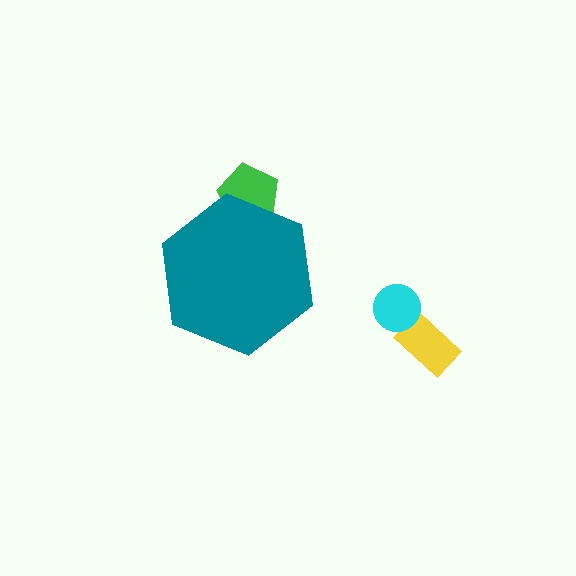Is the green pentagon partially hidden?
Yes, the green pentagon is partially hidden behind the teal hexagon.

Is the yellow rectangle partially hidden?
No, the yellow rectangle is fully visible.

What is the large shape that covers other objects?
A teal hexagon.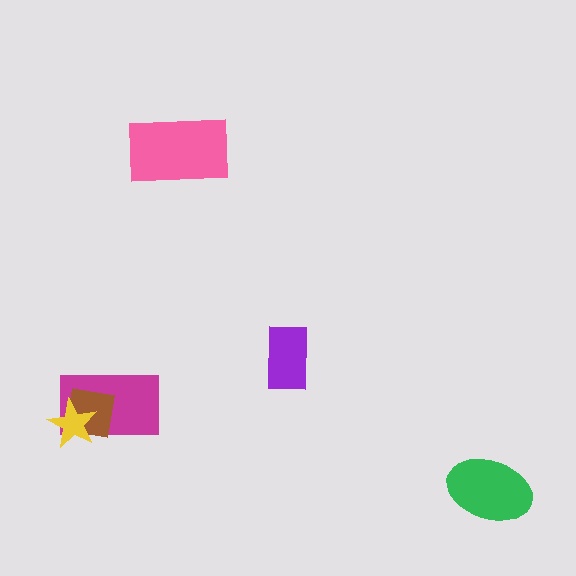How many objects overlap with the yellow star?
2 objects overlap with the yellow star.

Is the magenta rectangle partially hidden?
Yes, it is partially covered by another shape.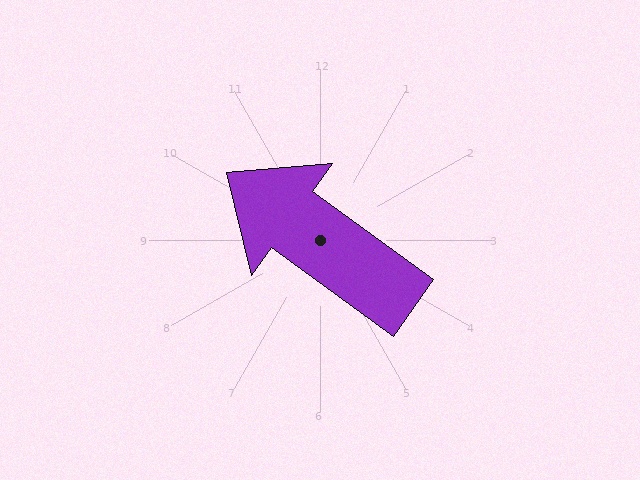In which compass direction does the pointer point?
Northwest.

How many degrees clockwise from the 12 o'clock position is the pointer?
Approximately 306 degrees.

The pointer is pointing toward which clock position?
Roughly 10 o'clock.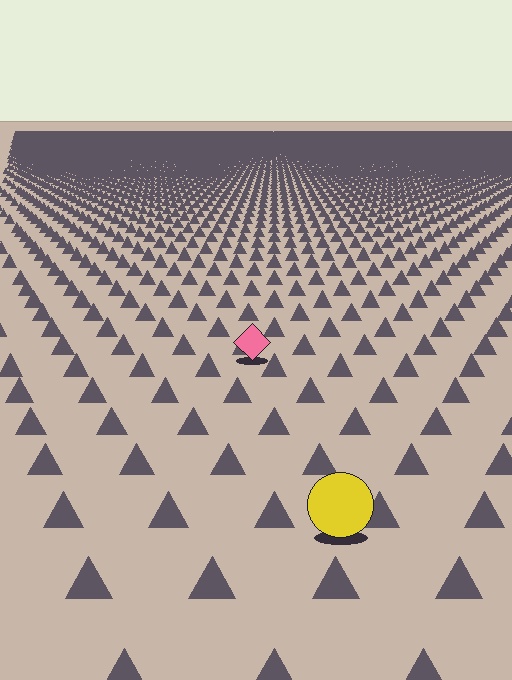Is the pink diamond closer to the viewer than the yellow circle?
No. The yellow circle is closer — you can tell from the texture gradient: the ground texture is coarser near it.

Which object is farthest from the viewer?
The pink diamond is farthest from the viewer. It appears smaller and the ground texture around it is denser.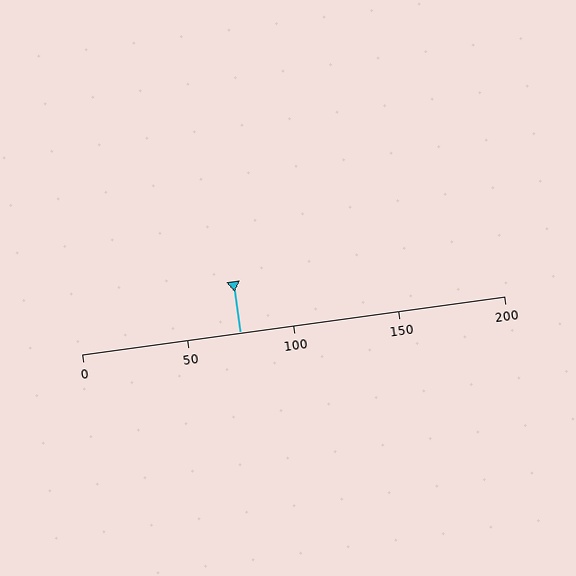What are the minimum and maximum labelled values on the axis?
The axis runs from 0 to 200.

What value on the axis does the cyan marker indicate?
The marker indicates approximately 75.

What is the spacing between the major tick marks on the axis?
The major ticks are spaced 50 apart.